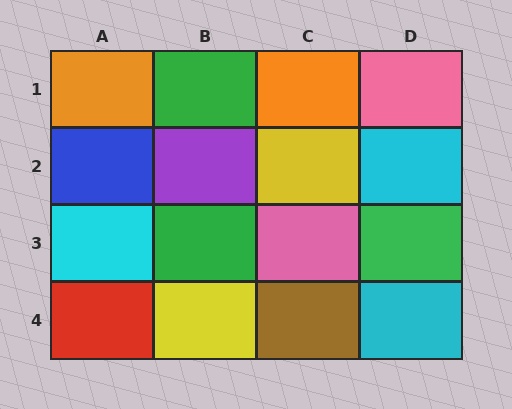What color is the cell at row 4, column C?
Brown.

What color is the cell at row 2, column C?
Yellow.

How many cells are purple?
1 cell is purple.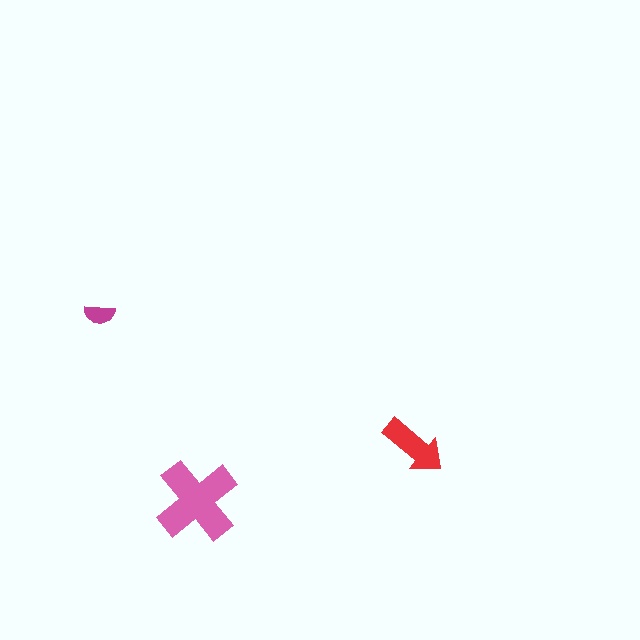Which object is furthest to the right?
The red arrow is rightmost.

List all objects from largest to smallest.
The pink cross, the red arrow, the magenta semicircle.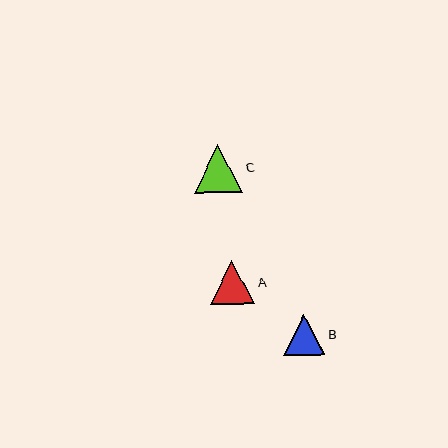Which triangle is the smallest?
Triangle B is the smallest with a size of approximately 41 pixels.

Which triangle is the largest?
Triangle C is the largest with a size of approximately 48 pixels.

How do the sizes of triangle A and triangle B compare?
Triangle A and triangle B are approximately the same size.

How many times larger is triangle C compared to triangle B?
Triangle C is approximately 1.2 times the size of triangle B.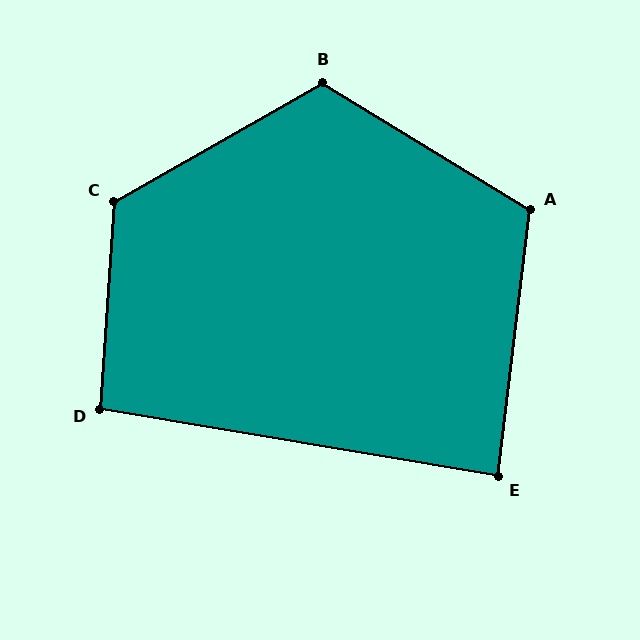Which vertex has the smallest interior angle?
E, at approximately 87 degrees.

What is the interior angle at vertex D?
Approximately 96 degrees (obtuse).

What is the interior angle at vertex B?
Approximately 119 degrees (obtuse).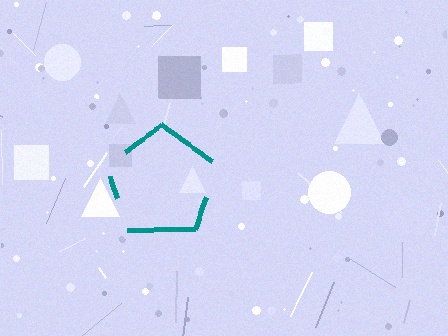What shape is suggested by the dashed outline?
The dashed outline suggests a pentagon.